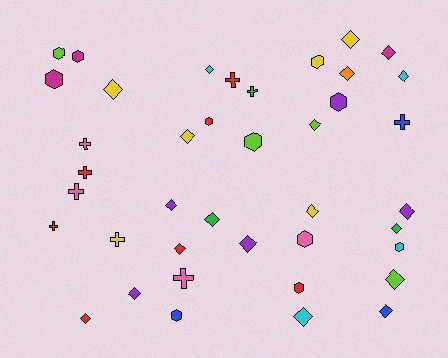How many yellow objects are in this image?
There are 6 yellow objects.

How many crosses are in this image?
There are 9 crosses.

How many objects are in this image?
There are 40 objects.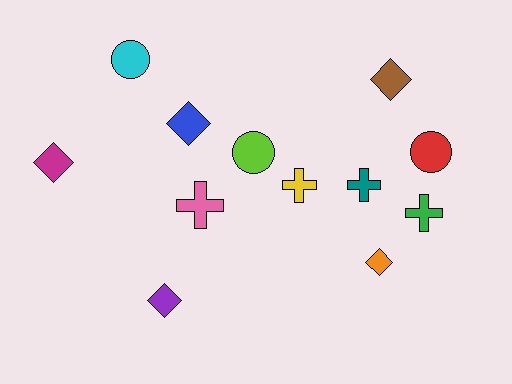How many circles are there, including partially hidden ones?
There are 3 circles.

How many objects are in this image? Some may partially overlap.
There are 12 objects.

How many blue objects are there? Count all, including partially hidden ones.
There is 1 blue object.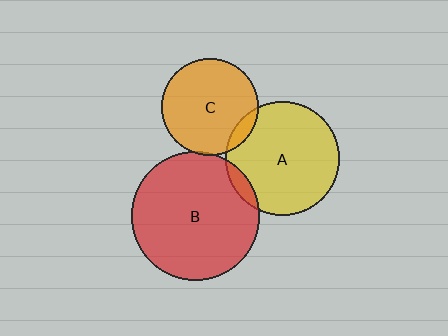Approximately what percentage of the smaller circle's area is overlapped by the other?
Approximately 5%.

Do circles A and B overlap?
Yes.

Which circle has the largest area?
Circle B (red).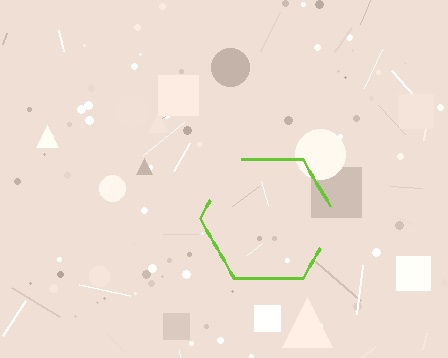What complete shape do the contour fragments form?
The contour fragments form a hexagon.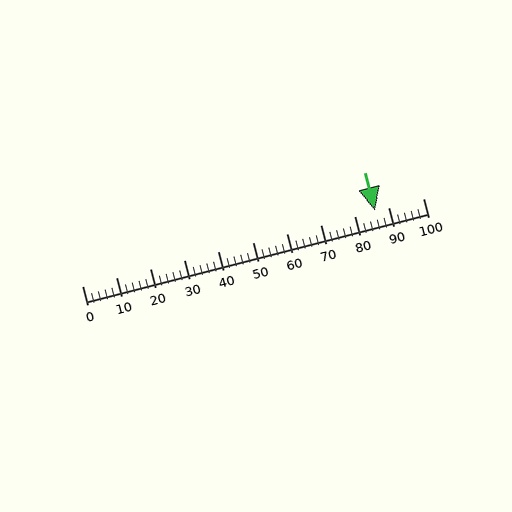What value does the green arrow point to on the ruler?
The green arrow points to approximately 86.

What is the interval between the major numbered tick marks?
The major tick marks are spaced 10 units apart.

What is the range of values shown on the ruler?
The ruler shows values from 0 to 100.